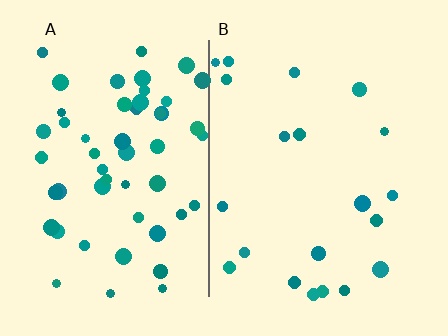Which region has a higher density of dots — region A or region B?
A (the left).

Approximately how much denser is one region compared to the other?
Approximately 2.6× — region A over region B.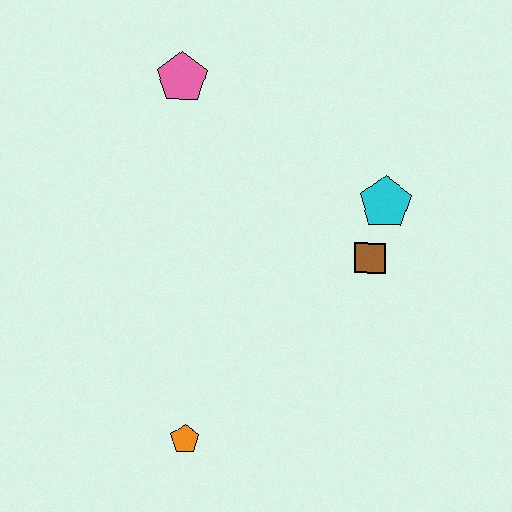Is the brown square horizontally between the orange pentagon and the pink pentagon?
No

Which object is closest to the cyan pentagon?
The brown square is closest to the cyan pentagon.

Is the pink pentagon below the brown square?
No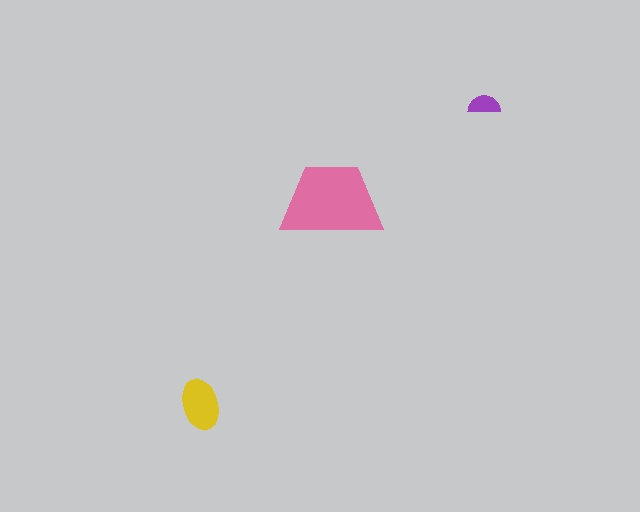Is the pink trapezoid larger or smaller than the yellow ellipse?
Larger.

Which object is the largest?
The pink trapezoid.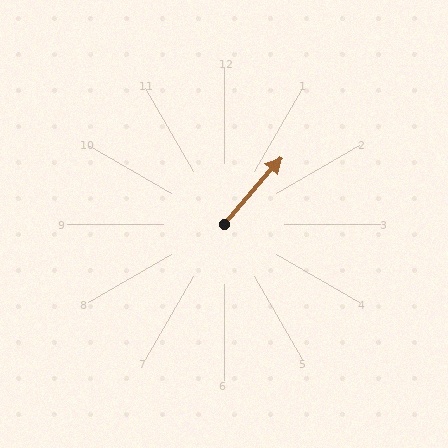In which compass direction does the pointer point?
Northeast.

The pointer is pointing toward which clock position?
Roughly 1 o'clock.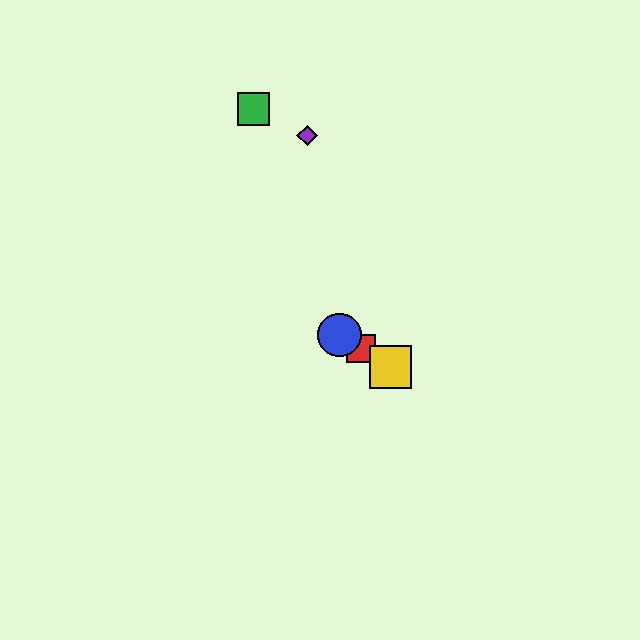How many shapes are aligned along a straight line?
3 shapes (the red square, the blue circle, the yellow square) are aligned along a straight line.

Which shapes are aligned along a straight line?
The red square, the blue circle, the yellow square are aligned along a straight line.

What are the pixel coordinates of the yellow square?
The yellow square is at (390, 367).